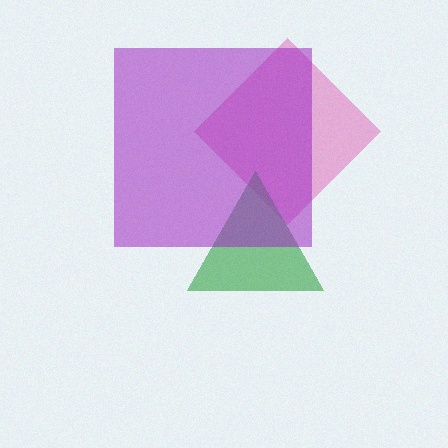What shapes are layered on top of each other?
The layered shapes are: a pink diamond, a green triangle, a purple square.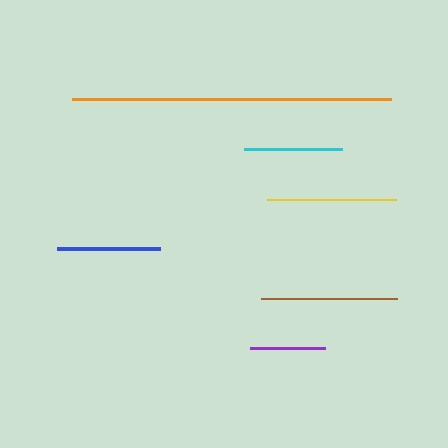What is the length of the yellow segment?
The yellow segment is approximately 129 pixels long.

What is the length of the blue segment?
The blue segment is approximately 103 pixels long.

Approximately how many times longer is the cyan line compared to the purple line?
The cyan line is approximately 1.3 times the length of the purple line.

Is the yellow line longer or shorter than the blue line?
The yellow line is longer than the blue line.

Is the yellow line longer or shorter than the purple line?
The yellow line is longer than the purple line.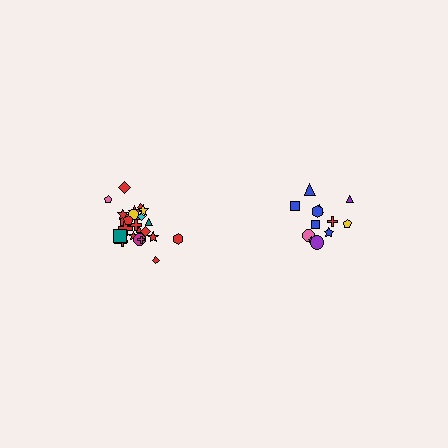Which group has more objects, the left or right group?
The left group.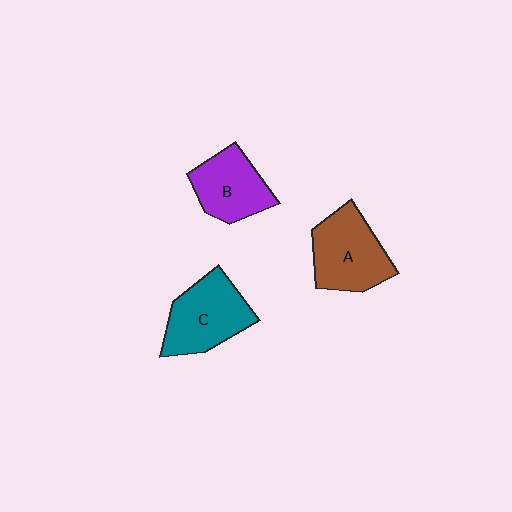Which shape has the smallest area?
Shape B (purple).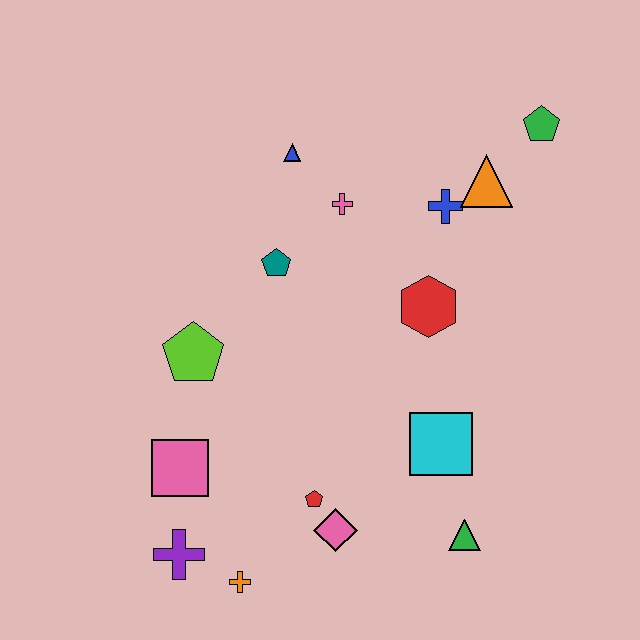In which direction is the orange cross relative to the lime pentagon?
The orange cross is below the lime pentagon.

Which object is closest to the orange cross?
The purple cross is closest to the orange cross.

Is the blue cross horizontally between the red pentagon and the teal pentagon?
No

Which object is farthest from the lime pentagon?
The green pentagon is farthest from the lime pentagon.